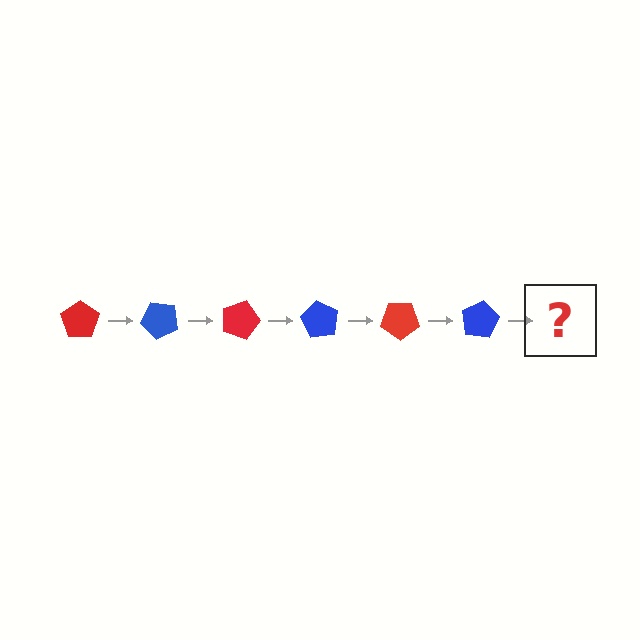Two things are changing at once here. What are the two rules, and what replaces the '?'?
The two rules are that it rotates 45 degrees each step and the color cycles through red and blue. The '?' should be a red pentagon, rotated 270 degrees from the start.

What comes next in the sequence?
The next element should be a red pentagon, rotated 270 degrees from the start.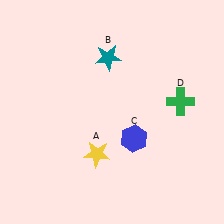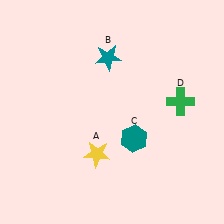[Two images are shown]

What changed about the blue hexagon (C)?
In Image 1, C is blue. In Image 2, it changed to teal.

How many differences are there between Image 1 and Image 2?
There is 1 difference between the two images.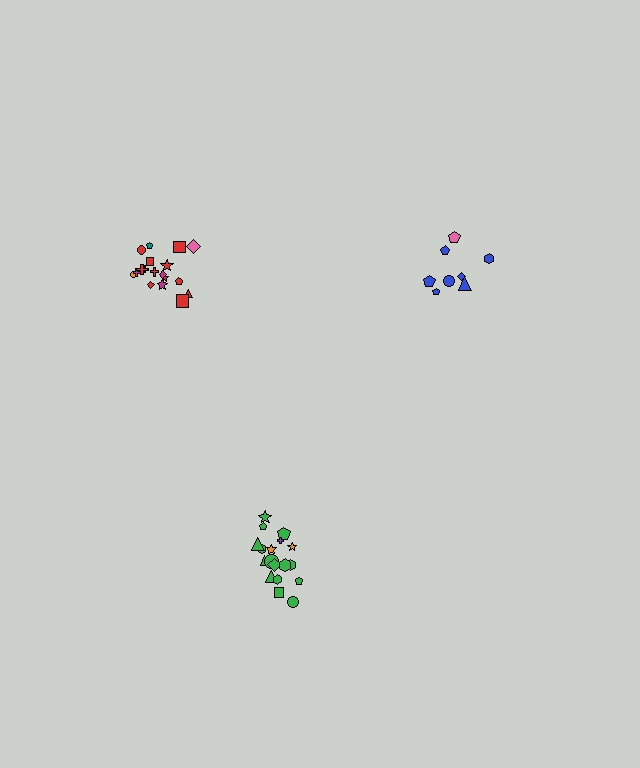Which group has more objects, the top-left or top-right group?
The top-left group.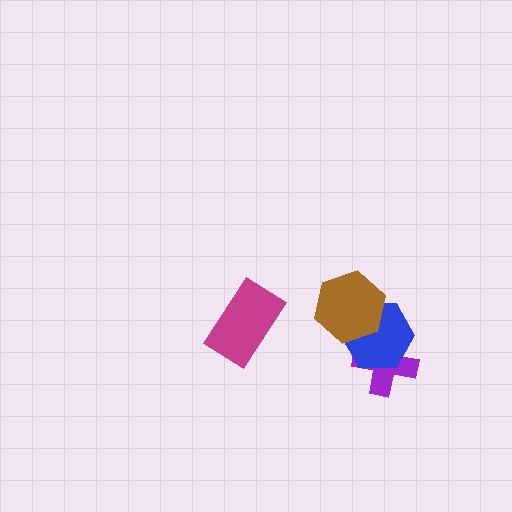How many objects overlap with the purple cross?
1 object overlaps with the purple cross.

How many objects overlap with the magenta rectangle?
0 objects overlap with the magenta rectangle.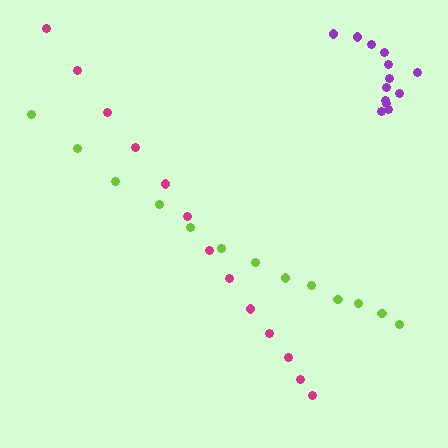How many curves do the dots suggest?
There are 3 distinct paths.